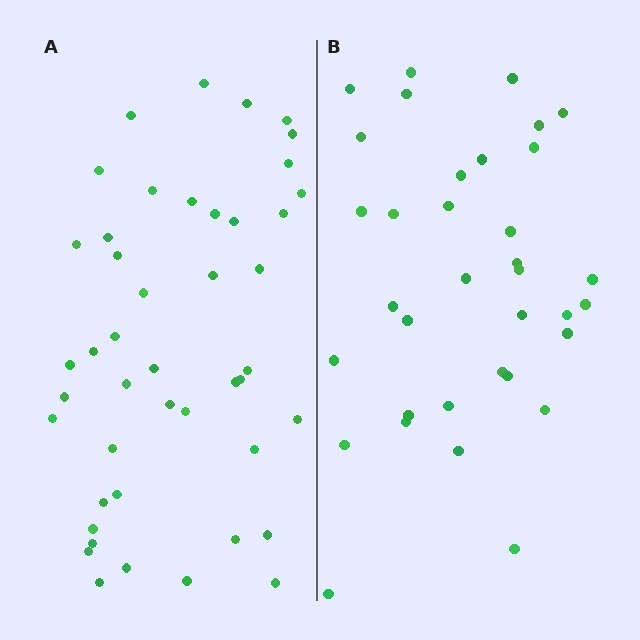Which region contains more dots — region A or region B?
Region A (the left region) has more dots.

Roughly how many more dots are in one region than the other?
Region A has roughly 10 or so more dots than region B.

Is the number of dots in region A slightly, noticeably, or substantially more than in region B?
Region A has noticeably more, but not dramatically so. The ratio is roughly 1.3 to 1.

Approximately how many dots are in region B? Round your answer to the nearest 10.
About 40 dots. (The exact count is 35, which rounds to 40.)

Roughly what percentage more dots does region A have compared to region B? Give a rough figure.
About 30% more.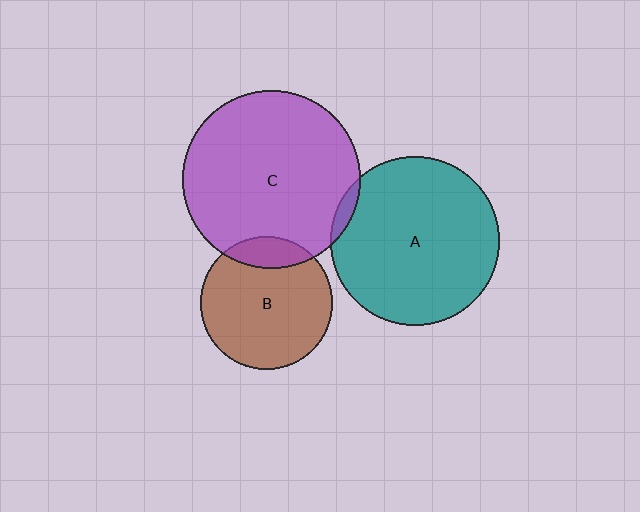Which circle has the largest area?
Circle C (purple).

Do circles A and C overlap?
Yes.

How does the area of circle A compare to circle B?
Approximately 1.6 times.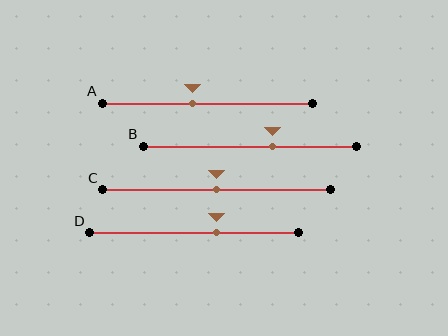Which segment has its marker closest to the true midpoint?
Segment C has its marker closest to the true midpoint.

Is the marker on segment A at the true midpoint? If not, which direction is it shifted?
No, the marker on segment A is shifted to the left by about 7% of the segment length.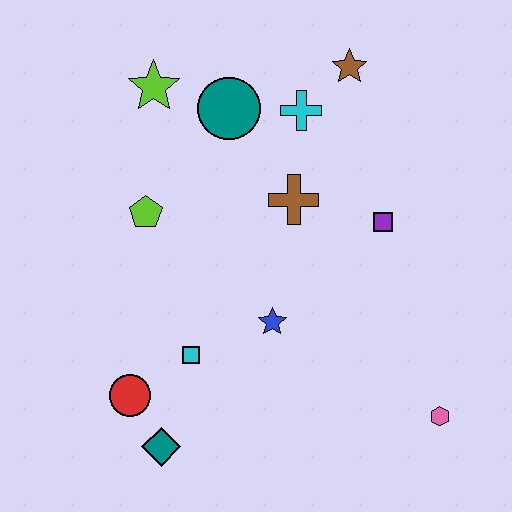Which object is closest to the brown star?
The cyan cross is closest to the brown star.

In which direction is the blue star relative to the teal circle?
The blue star is below the teal circle.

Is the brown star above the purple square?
Yes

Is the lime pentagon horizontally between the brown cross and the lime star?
No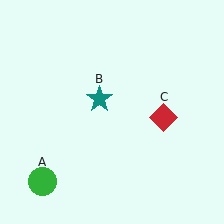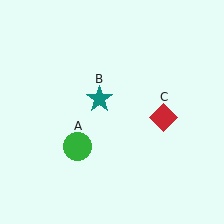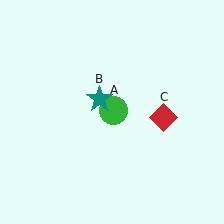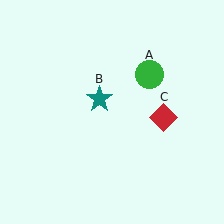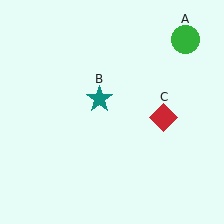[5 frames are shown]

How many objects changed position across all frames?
1 object changed position: green circle (object A).